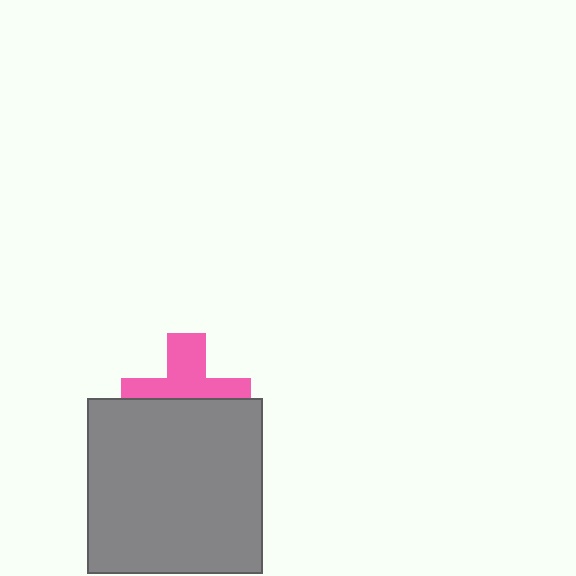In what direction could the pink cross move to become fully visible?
The pink cross could move up. That would shift it out from behind the gray square entirely.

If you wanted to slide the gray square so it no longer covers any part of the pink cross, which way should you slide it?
Slide it down — that is the most direct way to separate the two shapes.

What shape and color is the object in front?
The object in front is a gray square.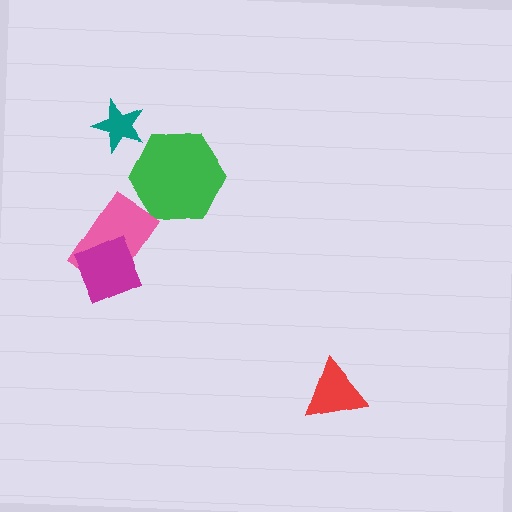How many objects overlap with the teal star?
0 objects overlap with the teal star.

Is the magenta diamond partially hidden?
No, no other shape covers it.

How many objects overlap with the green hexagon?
0 objects overlap with the green hexagon.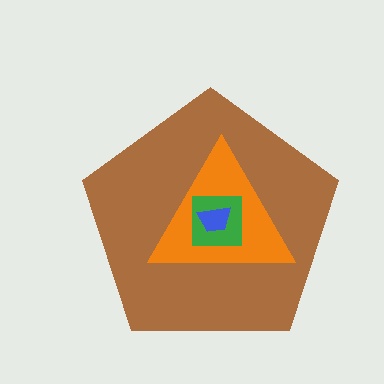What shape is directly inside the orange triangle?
The green square.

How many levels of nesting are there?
4.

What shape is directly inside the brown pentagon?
The orange triangle.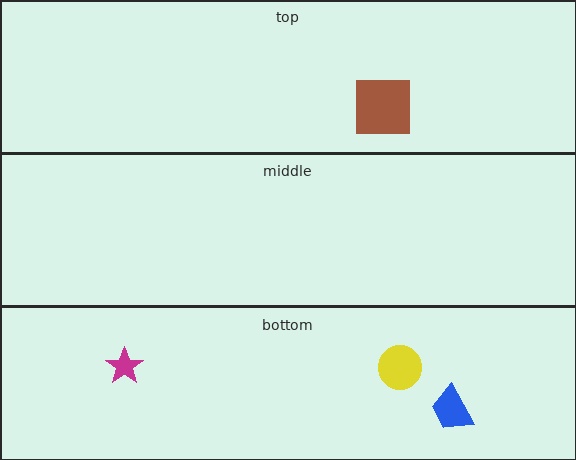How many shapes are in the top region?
1.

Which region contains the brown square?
The top region.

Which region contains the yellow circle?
The bottom region.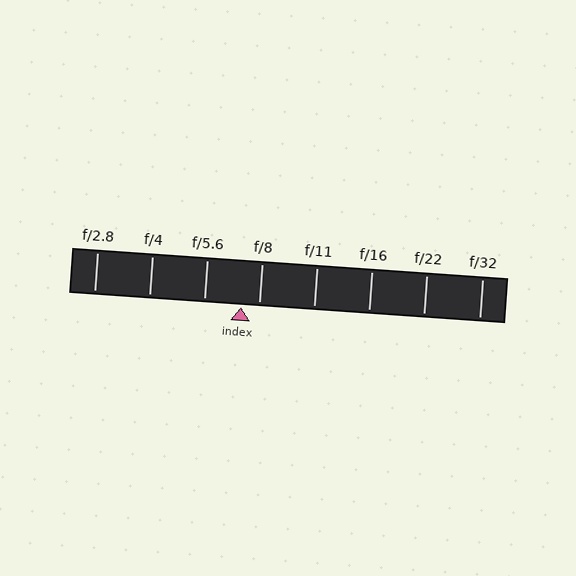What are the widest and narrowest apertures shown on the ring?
The widest aperture shown is f/2.8 and the narrowest is f/32.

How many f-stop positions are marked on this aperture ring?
There are 8 f-stop positions marked.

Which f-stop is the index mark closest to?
The index mark is closest to f/8.